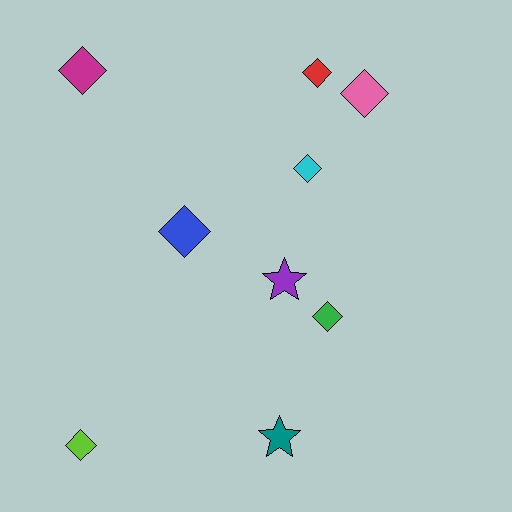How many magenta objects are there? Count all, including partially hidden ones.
There is 1 magenta object.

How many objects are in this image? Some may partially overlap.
There are 9 objects.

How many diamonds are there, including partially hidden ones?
There are 7 diamonds.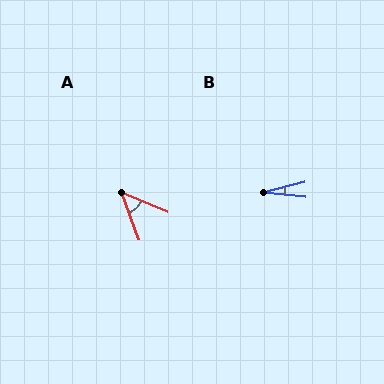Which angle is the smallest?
B, at approximately 20 degrees.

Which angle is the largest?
A, at approximately 47 degrees.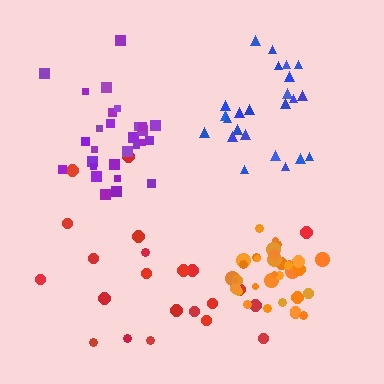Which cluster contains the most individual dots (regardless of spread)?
Orange (34).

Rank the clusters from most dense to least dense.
orange, purple, blue, red.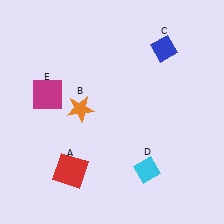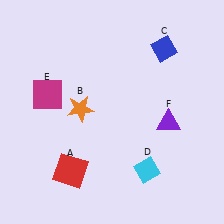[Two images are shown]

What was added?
A purple triangle (F) was added in Image 2.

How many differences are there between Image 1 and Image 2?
There is 1 difference between the two images.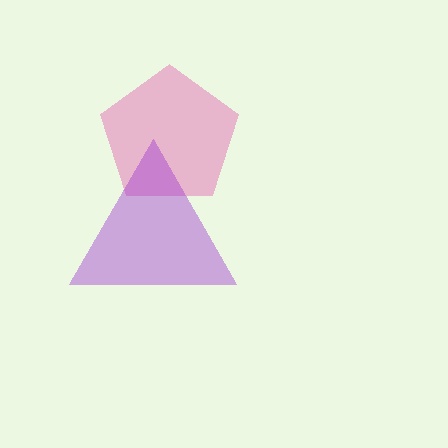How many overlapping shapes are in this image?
There are 2 overlapping shapes in the image.